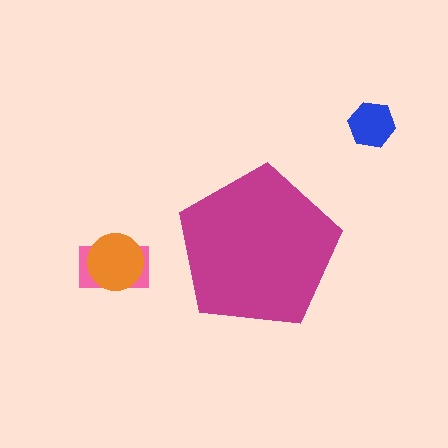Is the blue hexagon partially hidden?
No, the blue hexagon is fully visible.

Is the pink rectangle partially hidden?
No, the pink rectangle is fully visible.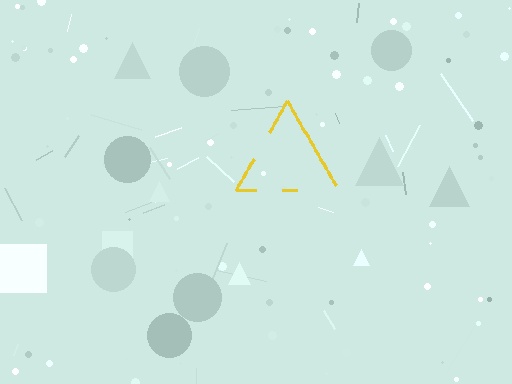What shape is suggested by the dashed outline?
The dashed outline suggests a triangle.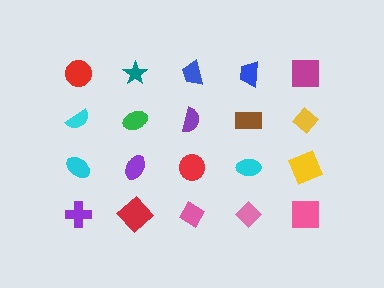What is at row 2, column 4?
A brown rectangle.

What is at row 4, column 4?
A pink diamond.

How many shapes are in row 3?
5 shapes.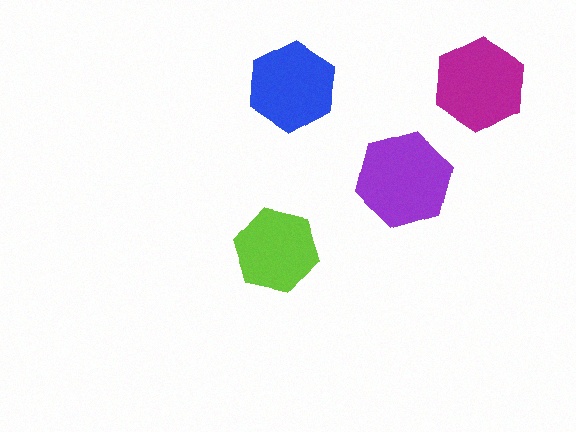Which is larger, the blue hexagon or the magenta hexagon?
The magenta one.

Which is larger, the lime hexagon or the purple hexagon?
The purple one.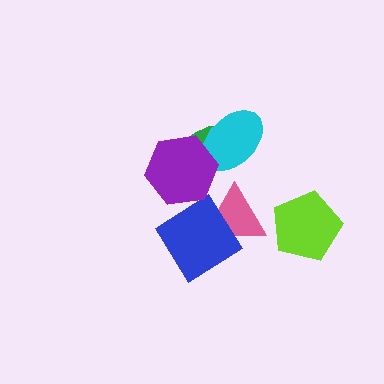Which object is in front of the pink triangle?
The blue diamond is in front of the pink triangle.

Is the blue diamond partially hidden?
Yes, it is partially covered by another shape.